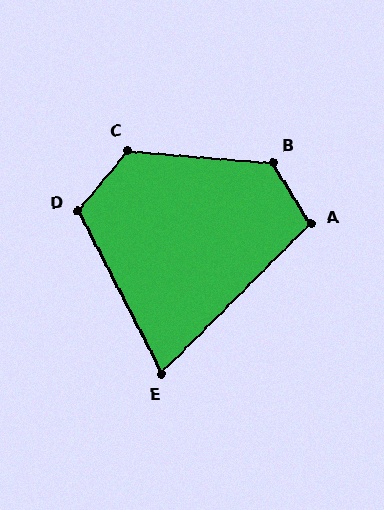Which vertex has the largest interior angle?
B, at approximately 127 degrees.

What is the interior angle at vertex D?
Approximately 113 degrees (obtuse).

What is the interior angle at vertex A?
Approximately 103 degrees (obtuse).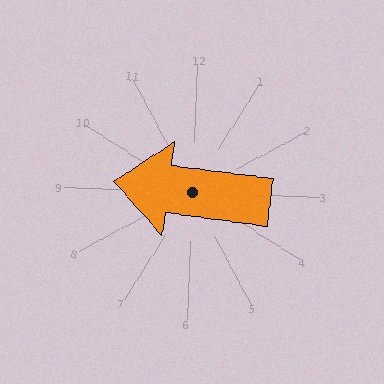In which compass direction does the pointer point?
West.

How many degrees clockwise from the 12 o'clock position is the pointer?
Approximately 275 degrees.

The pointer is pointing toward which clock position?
Roughly 9 o'clock.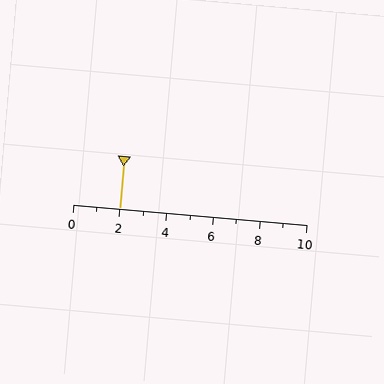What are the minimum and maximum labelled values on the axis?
The axis runs from 0 to 10.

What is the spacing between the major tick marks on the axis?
The major ticks are spaced 2 apart.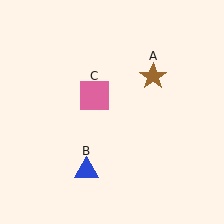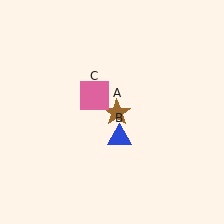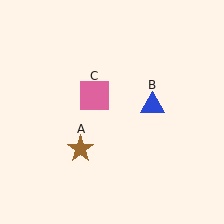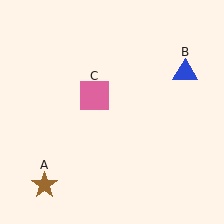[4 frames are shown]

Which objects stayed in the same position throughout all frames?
Pink square (object C) remained stationary.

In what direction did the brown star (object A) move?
The brown star (object A) moved down and to the left.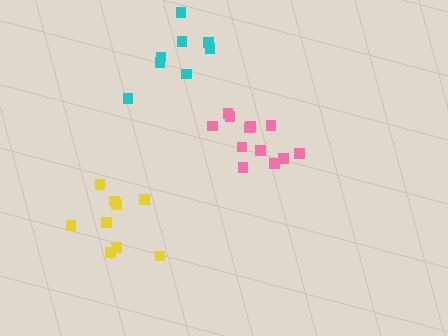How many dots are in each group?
Group 1: 12 dots, Group 2: 8 dots, Group 3: 9 dots (29 total).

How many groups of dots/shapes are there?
There are 3 groups.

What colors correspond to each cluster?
The clusters are colored: pink, cyan, yellow.